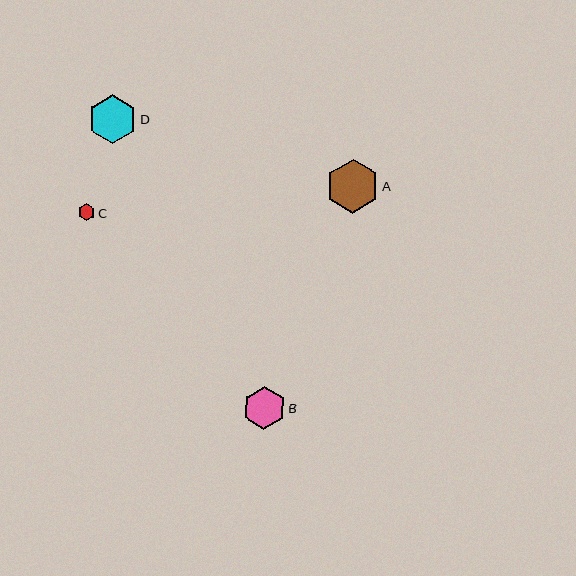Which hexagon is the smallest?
Hexagon C is the smallest with a size of approximately 17 pixels.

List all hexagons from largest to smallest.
From largest to smallest: A, D, B, C.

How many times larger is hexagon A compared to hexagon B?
Hexagon A is approximately 1.3 times the size of hexagon B.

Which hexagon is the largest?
Hexagon A is the largest with a size of approximately 54 pixels.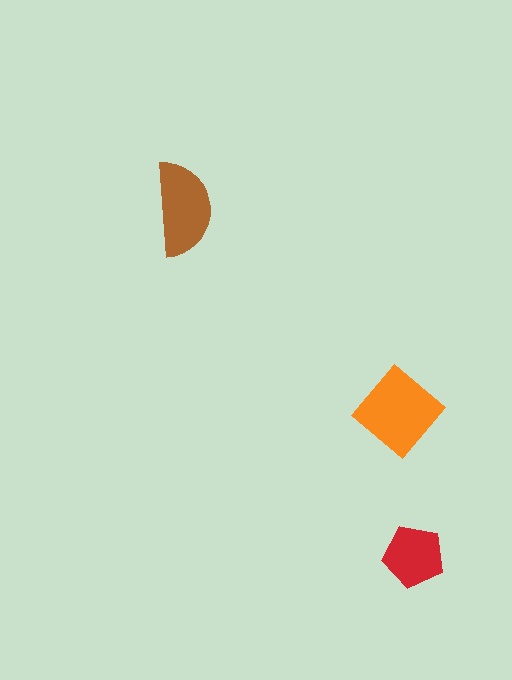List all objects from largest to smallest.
The orange diamond, the brown semicircle, the red pentagon.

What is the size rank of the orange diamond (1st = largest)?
1st.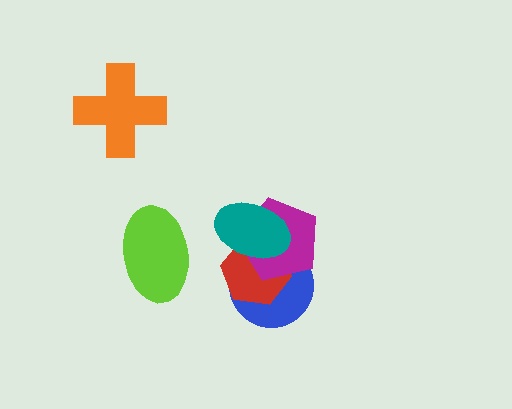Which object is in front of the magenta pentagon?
The teal ellipse is in front of the magenta pentagon.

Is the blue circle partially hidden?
Yes, it is partially covered by another shape.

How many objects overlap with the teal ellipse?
3 objects overlap with the teal ellipse.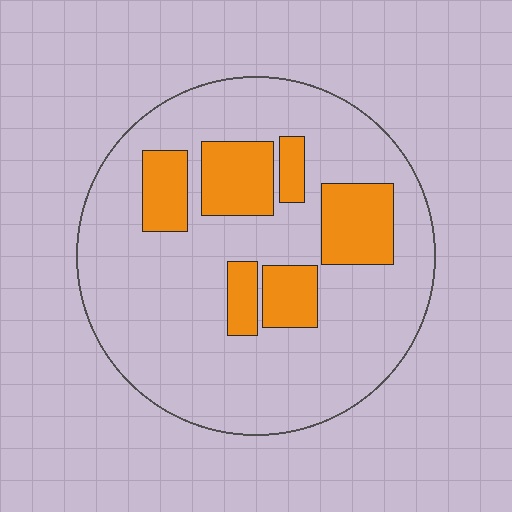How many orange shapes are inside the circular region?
6.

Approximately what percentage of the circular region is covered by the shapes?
Approximately 20%.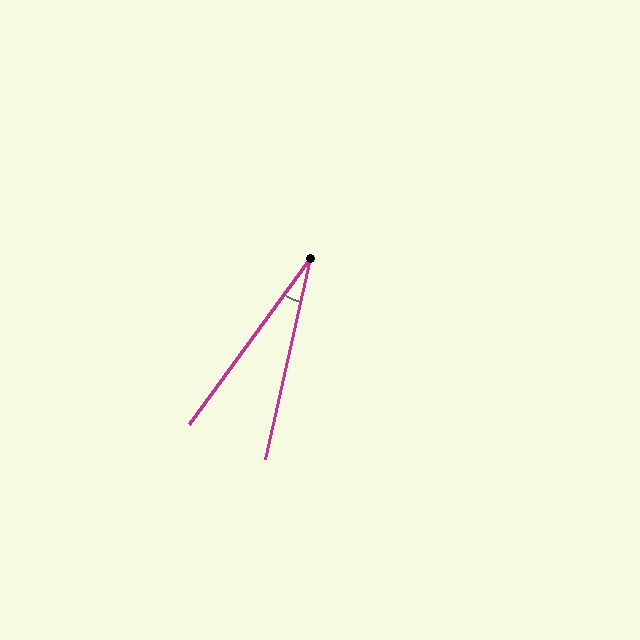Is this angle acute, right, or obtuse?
It is acute.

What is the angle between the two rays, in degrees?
Approximately 23 degrees.